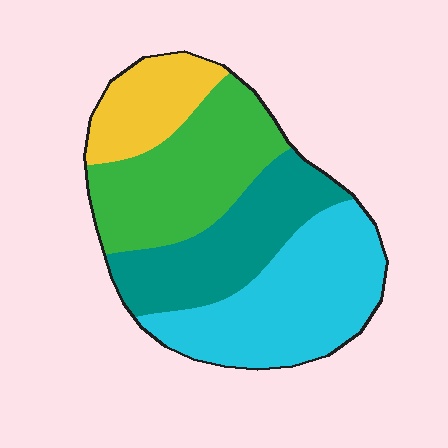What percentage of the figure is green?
Green takes up about one quarter (1/4) of the figure.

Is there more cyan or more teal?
Cyan.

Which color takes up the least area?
Yellow, at roughly 15%.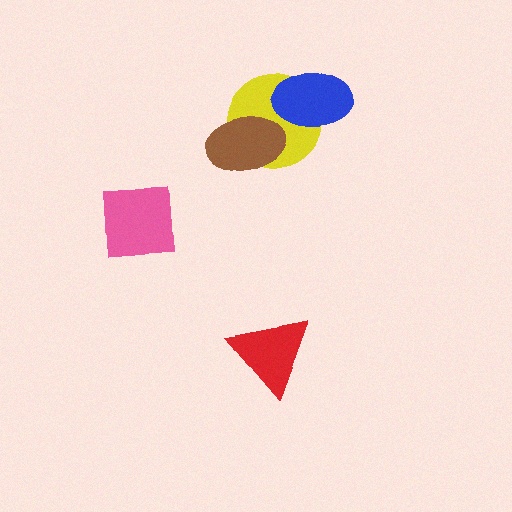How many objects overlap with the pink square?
0 objects overlap with the pink square.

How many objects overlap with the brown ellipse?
1 object overlaps with the brown ellipse.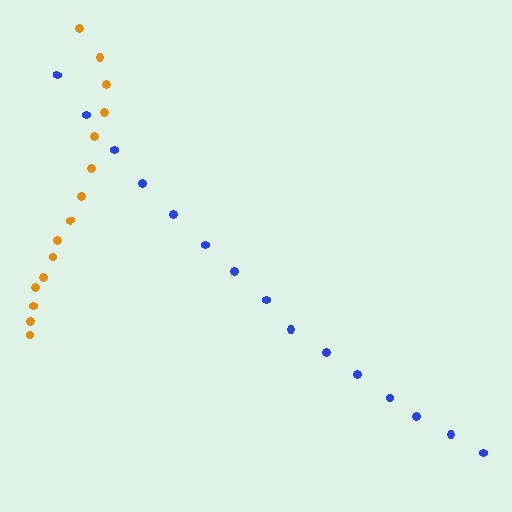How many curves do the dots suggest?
There are 2 distinct paths.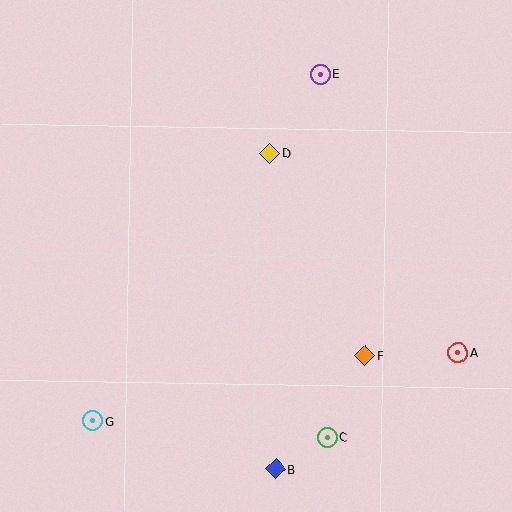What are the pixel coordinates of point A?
Point A is at (458, 352).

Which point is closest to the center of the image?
Point D at (269, 154) is closest to the center.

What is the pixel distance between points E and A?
The distance between E and A is 310 pixels.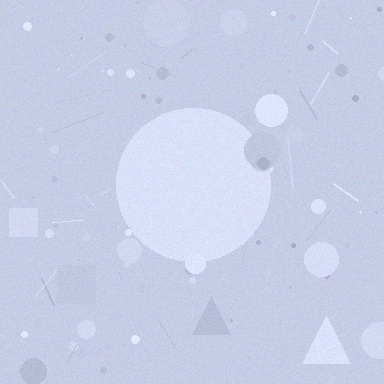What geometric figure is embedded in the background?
A circle is embedded in the background.